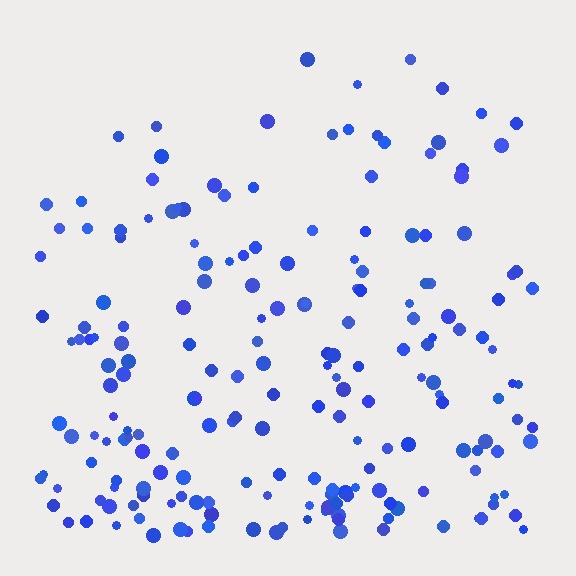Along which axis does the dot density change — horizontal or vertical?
Vertical.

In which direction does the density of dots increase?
From top to bottom, with the bottom side densest.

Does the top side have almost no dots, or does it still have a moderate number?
Still a moderate number, just noticeably fewer than the bottom.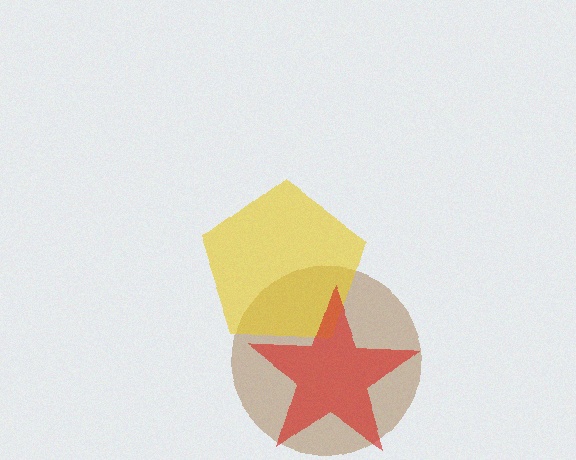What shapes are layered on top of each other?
The layered shapes are: a brown circle, a yellow pentagon, a red star.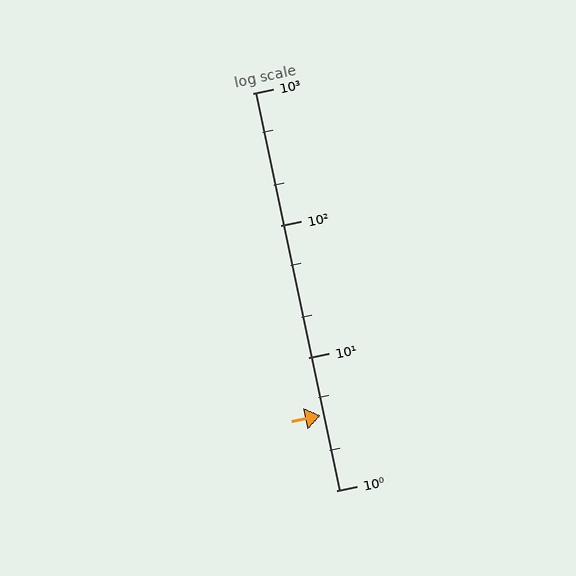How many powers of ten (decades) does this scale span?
The scale spans 3 decades, from 1 to 1000.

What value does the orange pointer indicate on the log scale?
The pointer indicates approximately 3.7.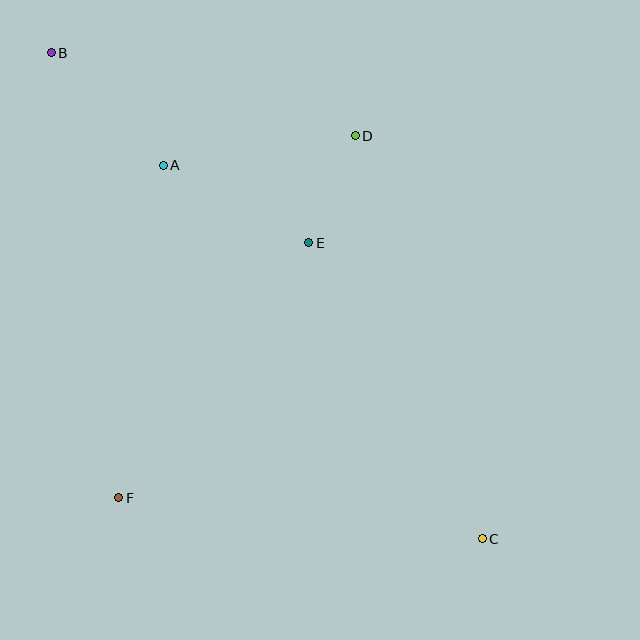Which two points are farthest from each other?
Points B and C are farthest from each other.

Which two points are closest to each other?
Points D and E are closest to each other.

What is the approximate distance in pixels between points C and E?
The distance between C and E is approximately 343 pixels.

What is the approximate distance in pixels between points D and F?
The distance between D and F is approximately 432 pixels.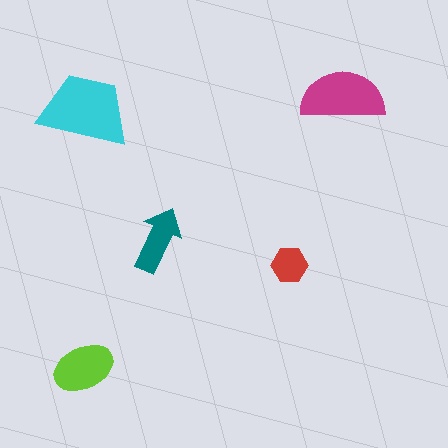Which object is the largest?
The cyan trapezoid.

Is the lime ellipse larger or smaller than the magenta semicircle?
Smaller.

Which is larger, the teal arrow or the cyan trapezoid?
The cyan trapezoid.